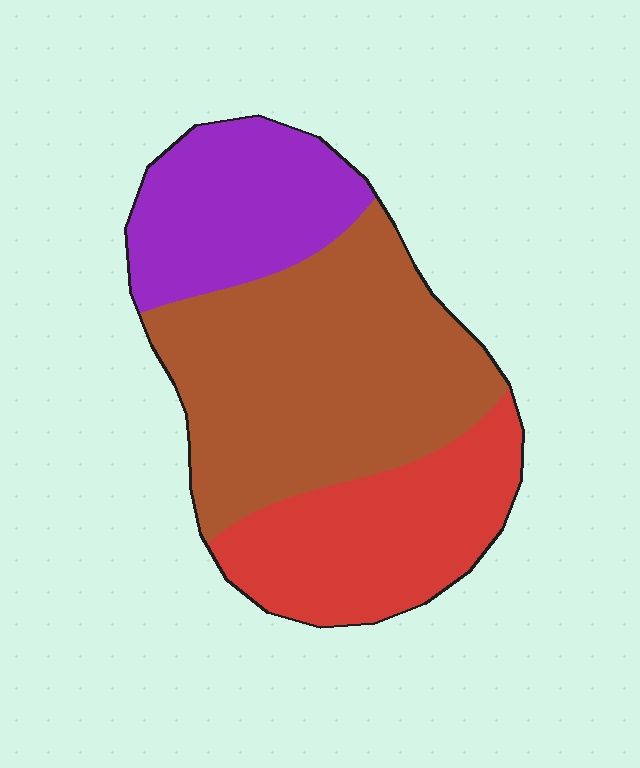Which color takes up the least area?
Purple, at roughly 25%.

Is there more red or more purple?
Red.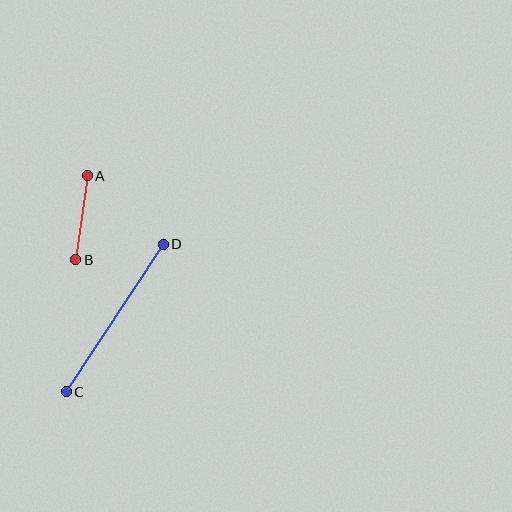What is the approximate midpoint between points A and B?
The midpoint is at approximately (81, 218) pixels.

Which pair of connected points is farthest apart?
Points C and D are farthest apart.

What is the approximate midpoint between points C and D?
The midpoint is at approximately (115, 318) pixels.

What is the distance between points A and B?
The distance is approximately 85 pixels.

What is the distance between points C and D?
The distance is approximately 176 pixels.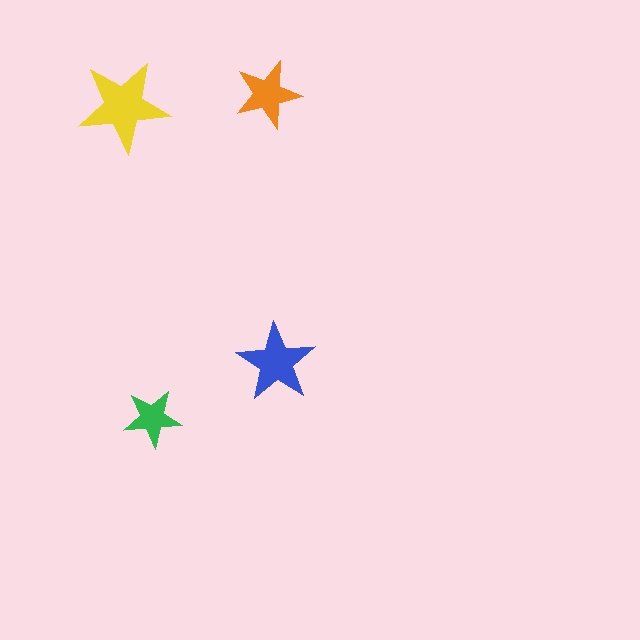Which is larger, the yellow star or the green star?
The yellow one.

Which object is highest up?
The orange star is topmost.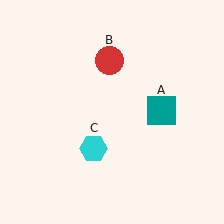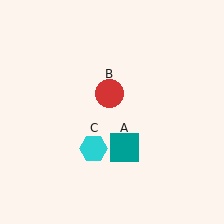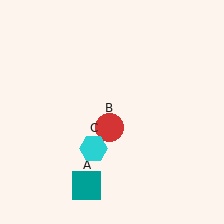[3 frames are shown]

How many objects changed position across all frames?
2 objects changed position: teal square (object A), red circle (object B).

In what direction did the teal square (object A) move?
The teal square (object A) moved down and to the left.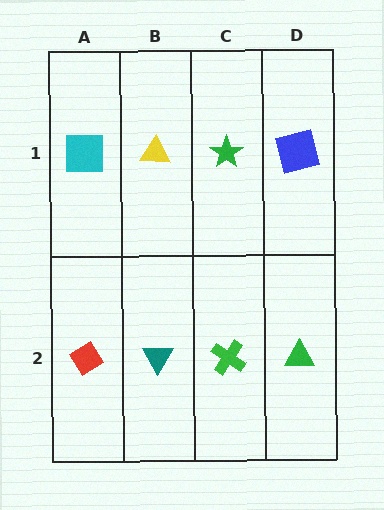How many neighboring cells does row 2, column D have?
2.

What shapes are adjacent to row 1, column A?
A red diamond (row 2, column A), a yellow triangle (row 1, column B).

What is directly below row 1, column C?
A green cross.